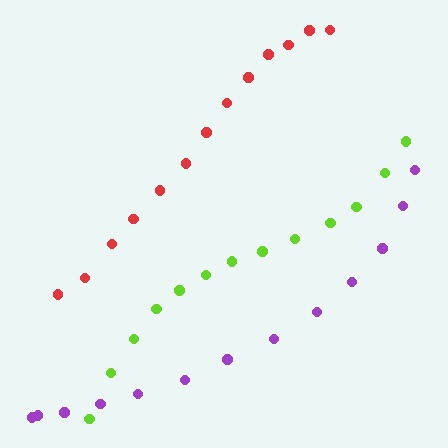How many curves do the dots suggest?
There are 3 distinct paths.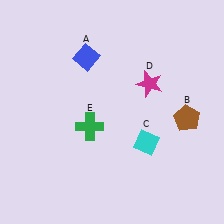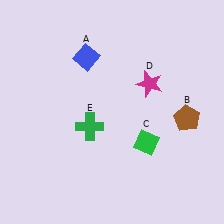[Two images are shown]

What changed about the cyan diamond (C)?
In Image 1, C is cyan. In Image 2, it changed to green.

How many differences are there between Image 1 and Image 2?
There is 1 difference between the two images.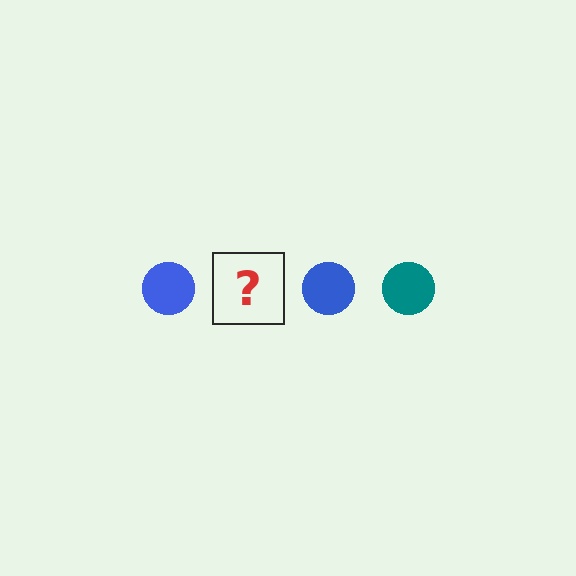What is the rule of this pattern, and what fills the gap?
The rule is that the pattern cycles through blue, teal circles. The gap should be filled with a teal circle.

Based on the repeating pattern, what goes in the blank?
The blank should be a teal circle.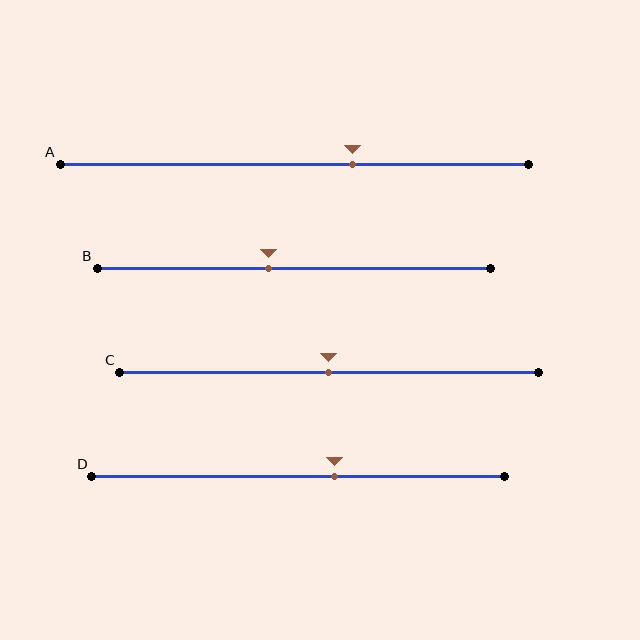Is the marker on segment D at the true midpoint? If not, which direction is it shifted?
No, the marker on segment D is shifted to the right by about 9% of the segment length.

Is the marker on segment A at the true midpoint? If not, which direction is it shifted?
No, the marker on segment A is shifted to the right by about 12% of the segment length.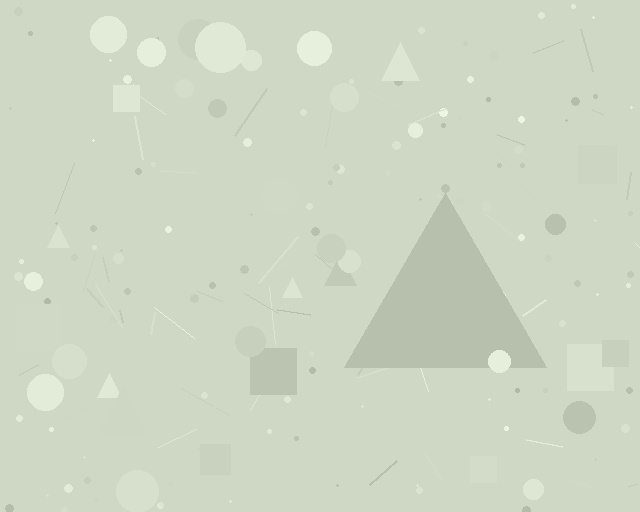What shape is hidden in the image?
A triangle is hidden in the image.